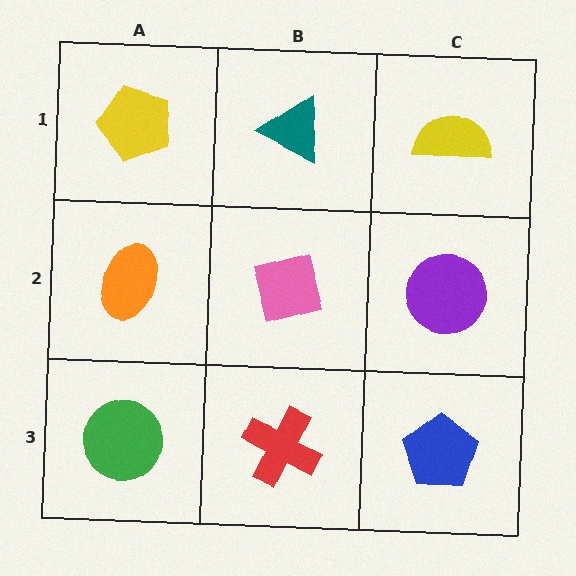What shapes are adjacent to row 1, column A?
An orange ellipse (row 2, column A), a teal triangle (row 1, column B).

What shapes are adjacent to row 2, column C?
A yellow semicircle (row 1, column C), a blue pentagon (row 3, column C), a pink square (row 2, column B).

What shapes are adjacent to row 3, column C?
A purple circle (row 2, column C), a red cross (row 3, column B).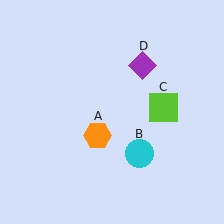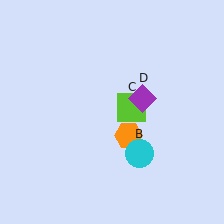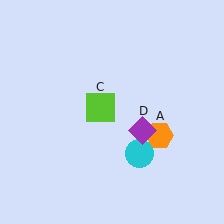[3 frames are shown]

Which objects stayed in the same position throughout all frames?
Cyan circle (object B) remained stationary.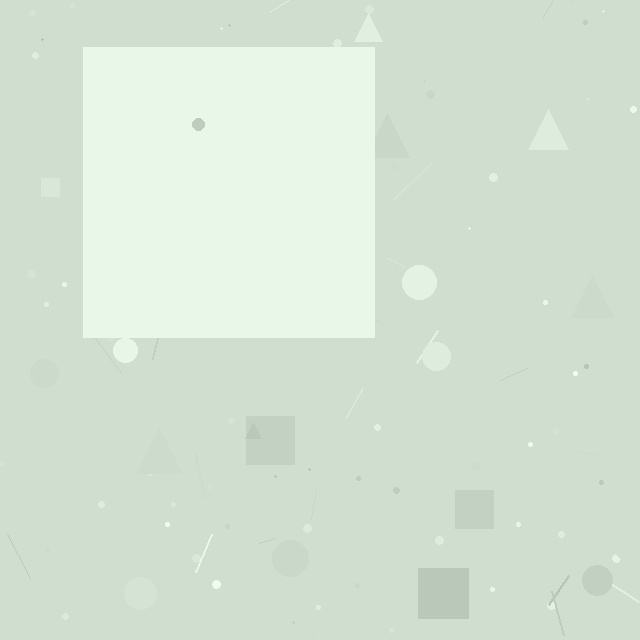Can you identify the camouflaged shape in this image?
The camouflaged shape is a square.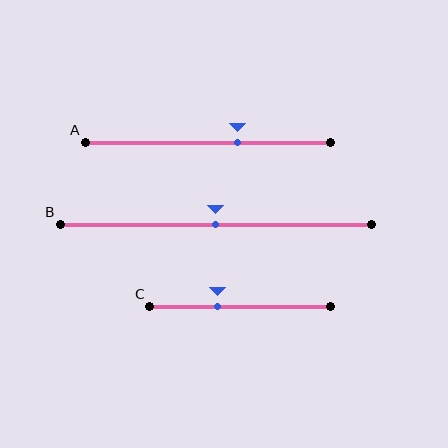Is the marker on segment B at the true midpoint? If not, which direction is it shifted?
Yes, the marker on segment B is at the true midpoint.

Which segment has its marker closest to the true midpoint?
Segment B has its marker closest to the true midpoint.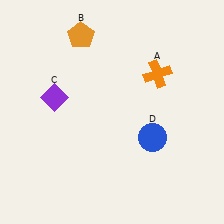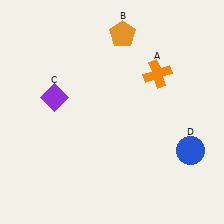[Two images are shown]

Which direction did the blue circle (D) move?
The blue circle (D) moved right.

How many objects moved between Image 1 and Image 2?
2 objects moved between the two images.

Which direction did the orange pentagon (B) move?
The orange pentagon (B) moved right.